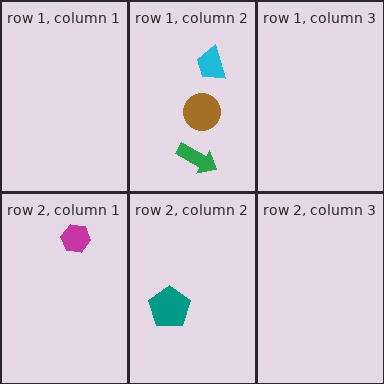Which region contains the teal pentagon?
The row 2, column 2 region.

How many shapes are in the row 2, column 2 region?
1.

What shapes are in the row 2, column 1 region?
The magenta hexagon.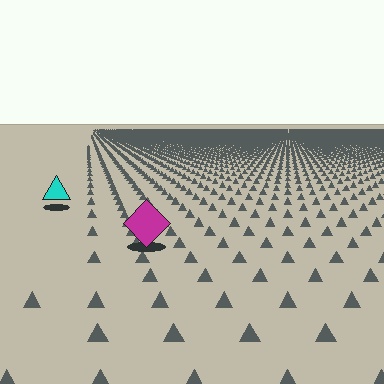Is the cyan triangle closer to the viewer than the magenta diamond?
No. The magenta diamond is closer — you can tell from the texture gradient: the ground texture is coarser near it.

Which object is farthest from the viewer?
The cyan triangle is farthest from the viewer. It appears smaller and the ground texture around it is denser.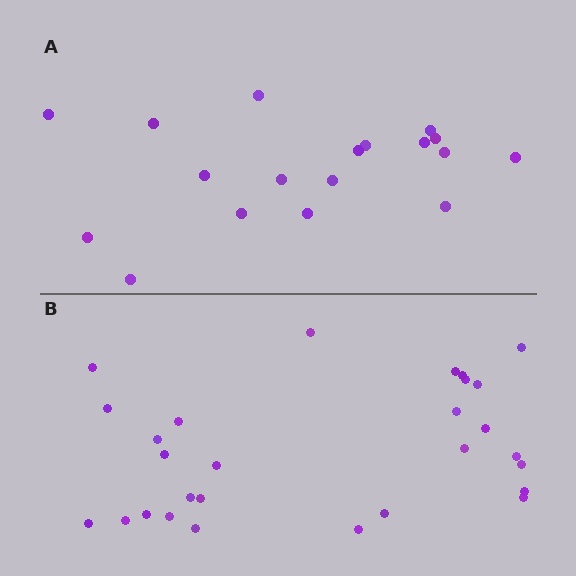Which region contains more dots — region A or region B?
Region B (the bottom region) has more dots.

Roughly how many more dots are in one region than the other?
Region B has roughly 10 or so more dots than region A.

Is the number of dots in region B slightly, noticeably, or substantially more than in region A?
Region B has substantially more. The ratio is roughly 1.6 to 1.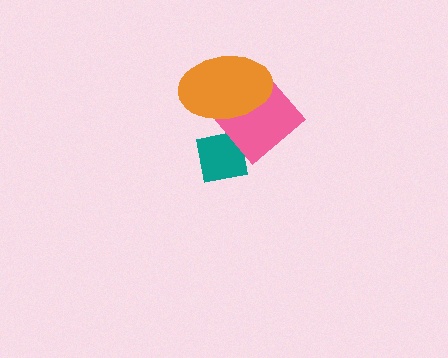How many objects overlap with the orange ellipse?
2 objects overlap with the orange ellipse.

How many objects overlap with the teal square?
2 objects overlap with the teal square.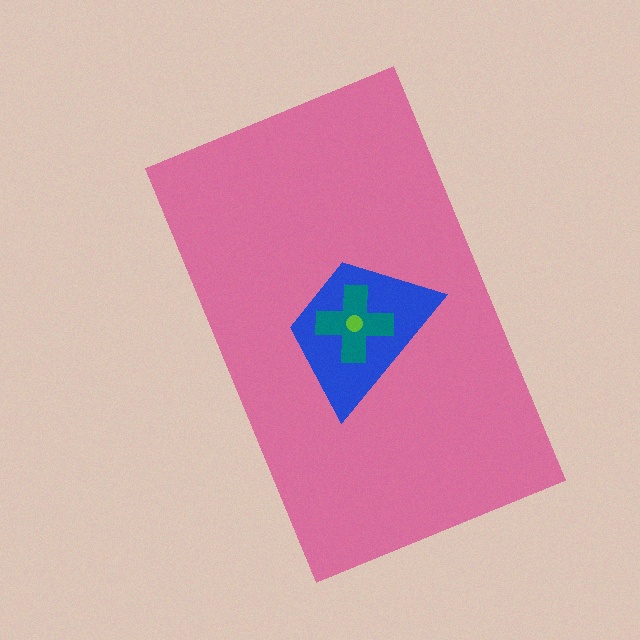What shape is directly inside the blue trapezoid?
The teal cross.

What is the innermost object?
The lime circle.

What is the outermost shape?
The pink rectangle.